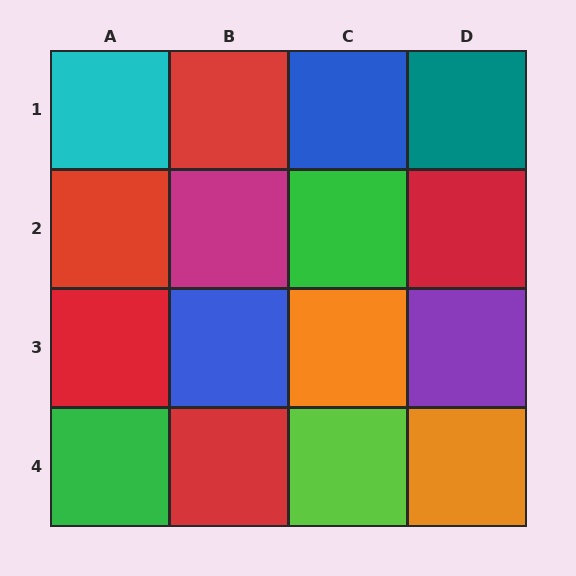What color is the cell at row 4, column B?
Red.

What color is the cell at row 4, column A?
Green.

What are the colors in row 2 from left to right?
Red, magenta, green, red.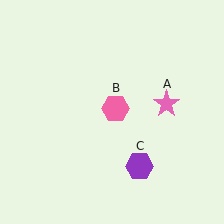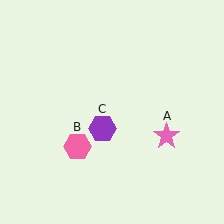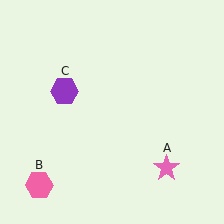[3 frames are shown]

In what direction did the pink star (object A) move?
The pink star (object A) moved down.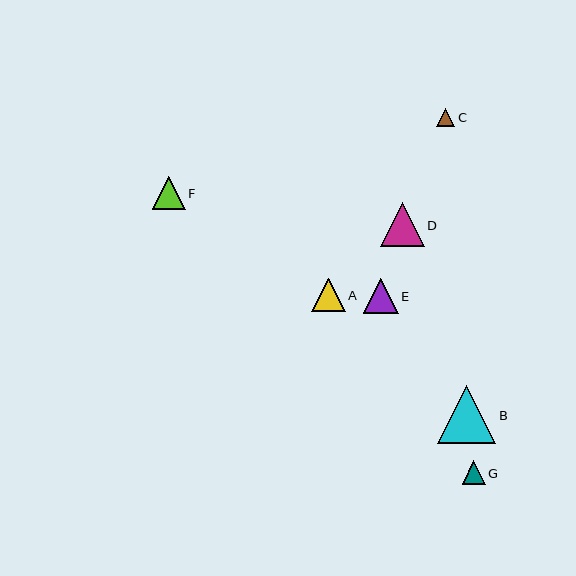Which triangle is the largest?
Triangle B is the largest with a size of approximately 58 pixels.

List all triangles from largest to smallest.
From largest to smallest: B, D, E, A, F, G, C.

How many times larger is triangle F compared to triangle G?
Triangle F is approximately 1.4 times the size of triangle G.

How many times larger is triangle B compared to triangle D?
Triangle B is approximately 1.3 times the size of triangle D.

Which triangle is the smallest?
Triangle C is the smallest with a size of approximately 18 pixels.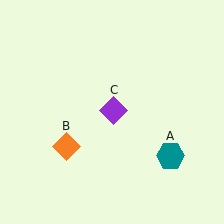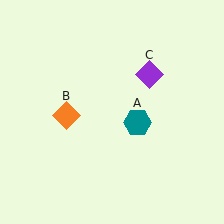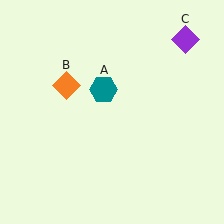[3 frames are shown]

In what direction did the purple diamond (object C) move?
The purple diamond (object C) moved up and to the right.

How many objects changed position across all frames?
3 objects changed position: teal hexagon (object A), orange diamond (object B), purple diamond (object C).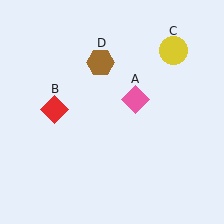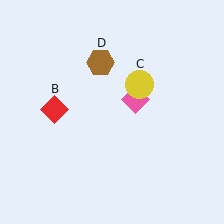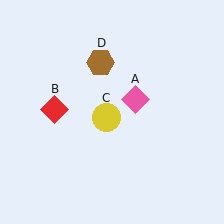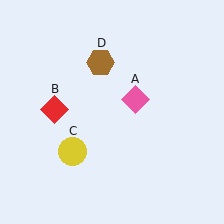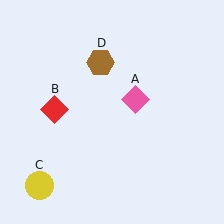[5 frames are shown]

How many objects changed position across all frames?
1 object changed position: yellow circle (object C).